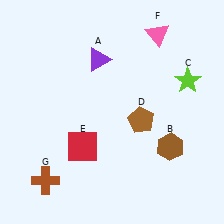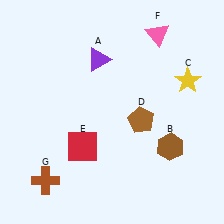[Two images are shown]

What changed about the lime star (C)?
In Image 1, C is lime. In Image 2, it changed to yellow.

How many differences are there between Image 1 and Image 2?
There is 1 difference between the two images.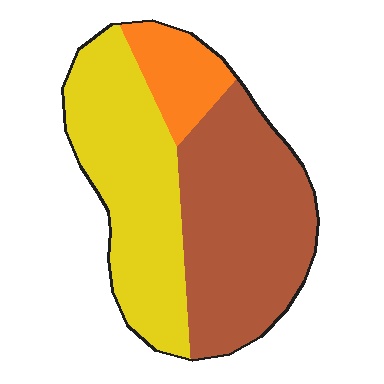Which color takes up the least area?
Orange, at roughly 15%.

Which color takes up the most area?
Brown, at roughly 45%.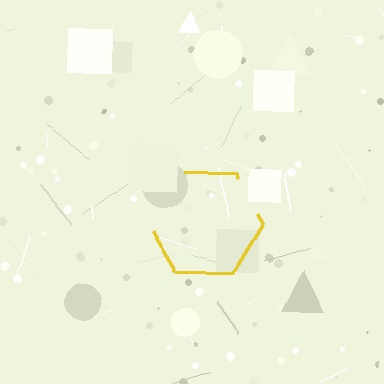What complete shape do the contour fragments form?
The contour fragments form a hexagon.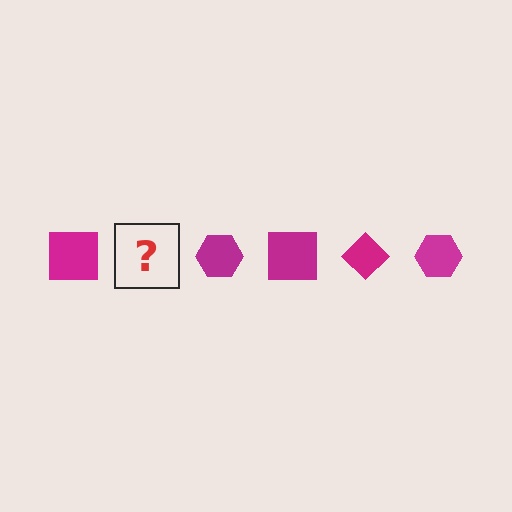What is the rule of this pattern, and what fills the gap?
The rule is that the pattern cycles through square, diamond, hexagon shapes in magenta. The gap should be filled with a magenta diamond.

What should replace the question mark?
The question mark should be replaced with a magenta diamond.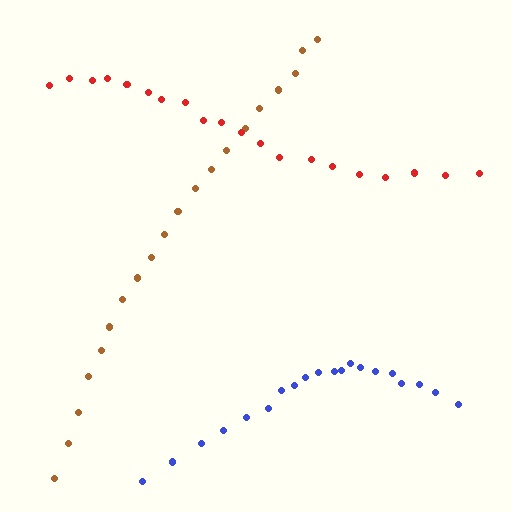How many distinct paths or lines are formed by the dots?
There are 3 distinct paths.